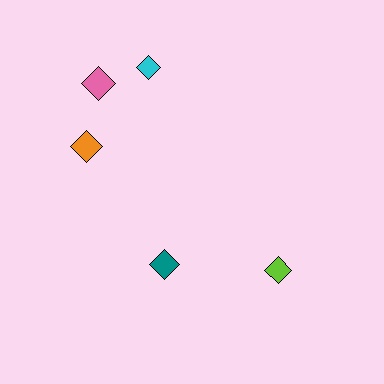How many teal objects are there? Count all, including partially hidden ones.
There is 1 teal object.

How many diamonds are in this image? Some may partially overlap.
There are 5 diamonds.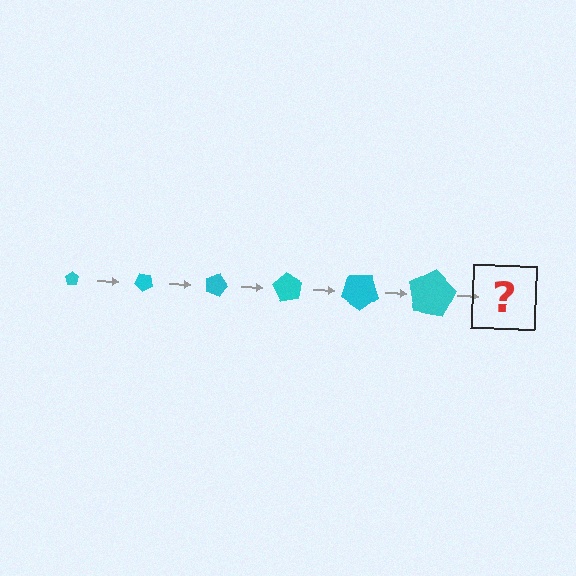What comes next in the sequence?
The next element should be a pentagon, larger than the previous one and rotated 270 degrees from the start.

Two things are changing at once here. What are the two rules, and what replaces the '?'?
The two rules are that the pentagon grows larger each step and it rotates 45 degrees each step. The '?' should be a pentagon, larger than the previous one and rotated 270 degrees from the start.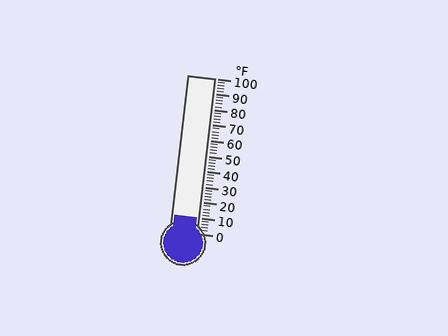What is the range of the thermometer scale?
The thermometer scale ranges from 0°F to 100°F.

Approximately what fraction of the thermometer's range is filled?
The thermometer is filled to approximately 10% of its range.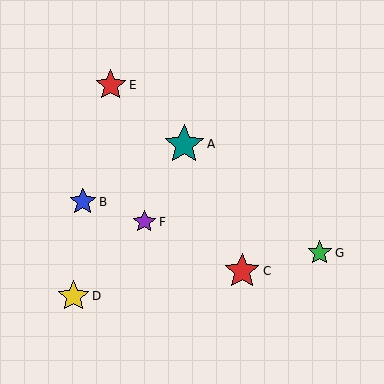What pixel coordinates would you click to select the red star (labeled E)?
Click at (111, 85) to select the red star E.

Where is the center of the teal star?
The center of the teal star is at (184, 144).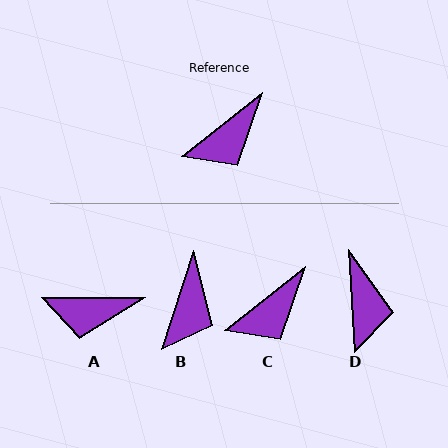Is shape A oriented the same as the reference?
No, it is off by about 39 degrees.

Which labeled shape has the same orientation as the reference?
C.